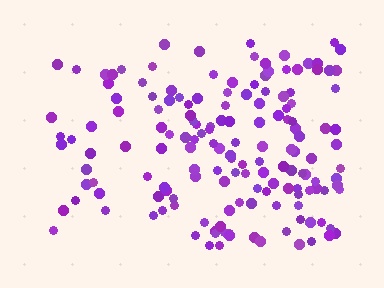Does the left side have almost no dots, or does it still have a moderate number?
Still a moderate number, just noticeably fewer than the right.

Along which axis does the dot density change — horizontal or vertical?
Horizontal.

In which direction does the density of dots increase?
From left to right, with the right side densest.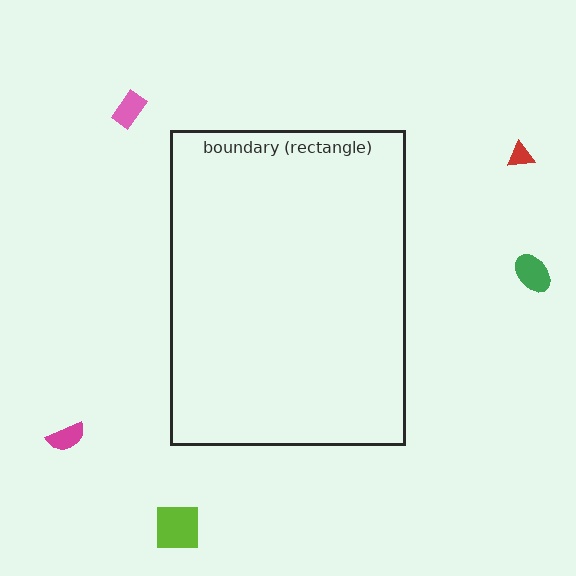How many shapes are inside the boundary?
0 inside, 5 outside.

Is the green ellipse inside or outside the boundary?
Outside.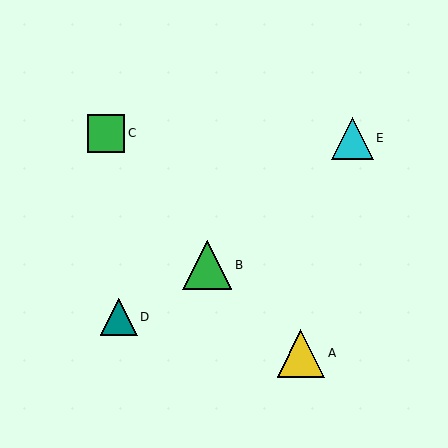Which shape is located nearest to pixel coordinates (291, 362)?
The yellow triangle (labeled A) at (301, 353) is nearest to that location.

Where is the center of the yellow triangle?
The center of the yellow triangle is at (301, 353).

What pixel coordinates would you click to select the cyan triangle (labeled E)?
Click at (352, 138) to select the cyan triangle E.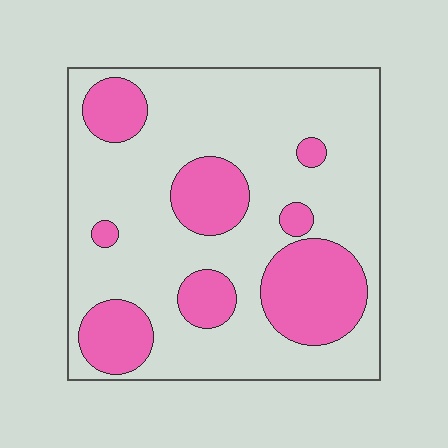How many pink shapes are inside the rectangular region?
8.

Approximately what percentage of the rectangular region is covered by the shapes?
Approximately 30%.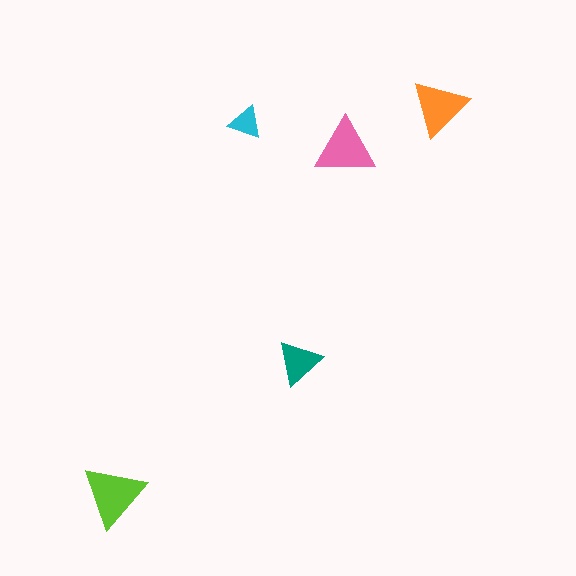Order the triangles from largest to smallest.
the lime one, the pink one, the orange one, the teal one, the cyan one.